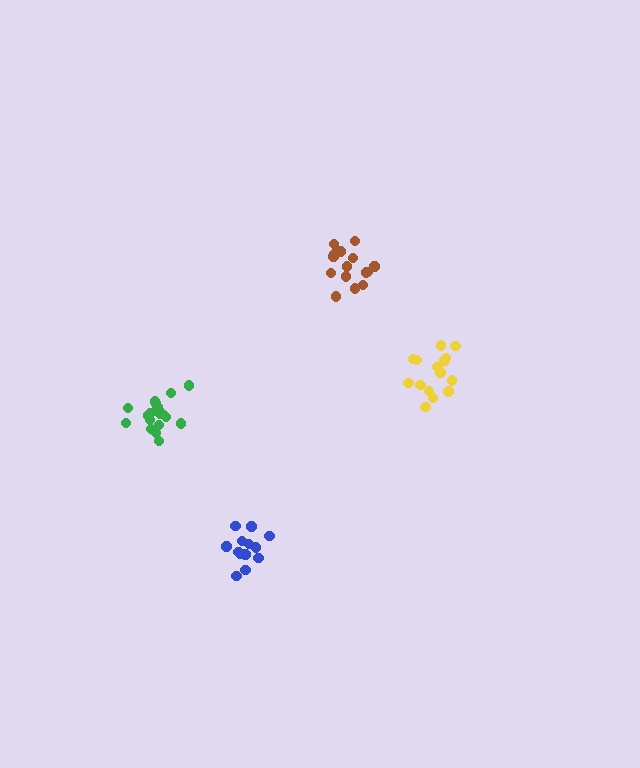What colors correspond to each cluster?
The clusters are colored: brown, yellow, blue, green.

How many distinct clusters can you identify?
There are 4 distinct clusters.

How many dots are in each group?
Group 1: 15 dots, Group 2: 15 dots, Group 3: 14 dots, Group 4: 19 dots (63 total).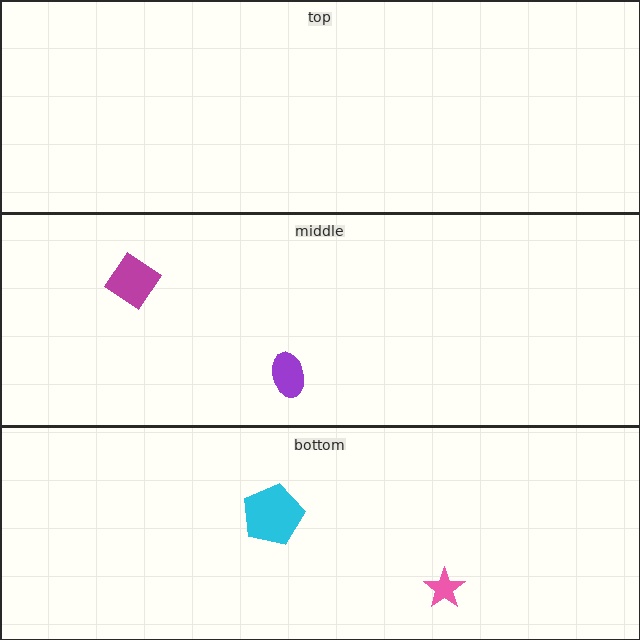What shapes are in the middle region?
The magenta diamond, the purple ellipse.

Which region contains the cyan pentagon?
The bottom region.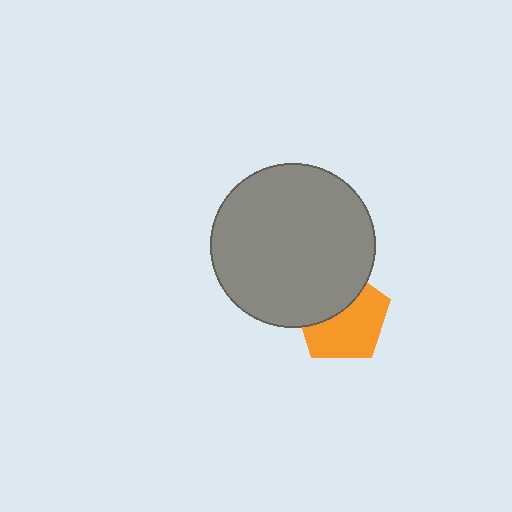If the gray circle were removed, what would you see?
You would see the complete orange pentagon.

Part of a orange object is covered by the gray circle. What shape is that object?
It is a pentagon.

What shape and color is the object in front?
The object in front is a gray circle.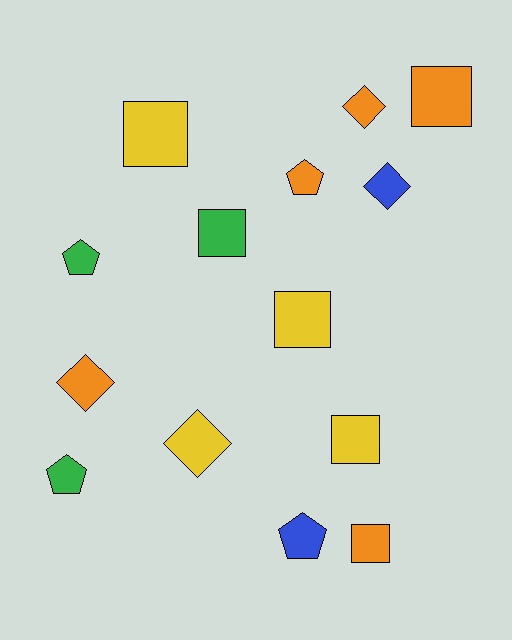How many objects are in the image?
There are 14 objects.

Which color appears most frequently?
Orange, with 5 objects.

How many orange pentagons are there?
There is 1 orange pentagon.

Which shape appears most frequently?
Square, with 6 objects.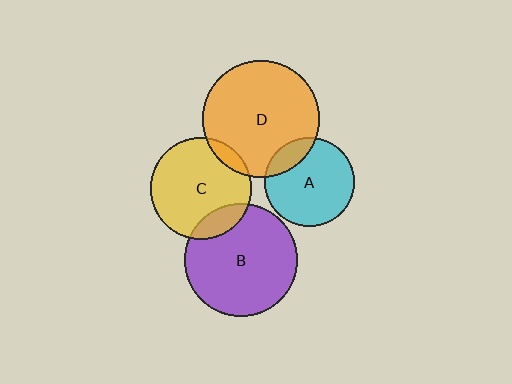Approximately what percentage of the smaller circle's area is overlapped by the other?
Approximately 10%.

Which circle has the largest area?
Circle D (orange).